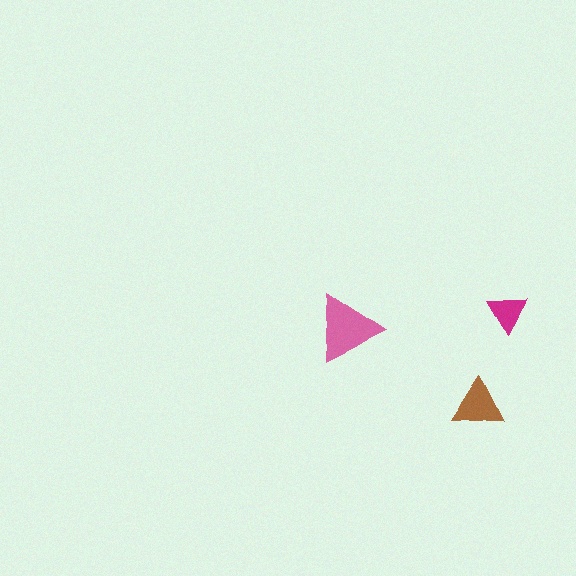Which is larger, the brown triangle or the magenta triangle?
The brown one.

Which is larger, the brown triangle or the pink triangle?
The pink one.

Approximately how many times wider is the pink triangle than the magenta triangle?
About 1.5 times wider.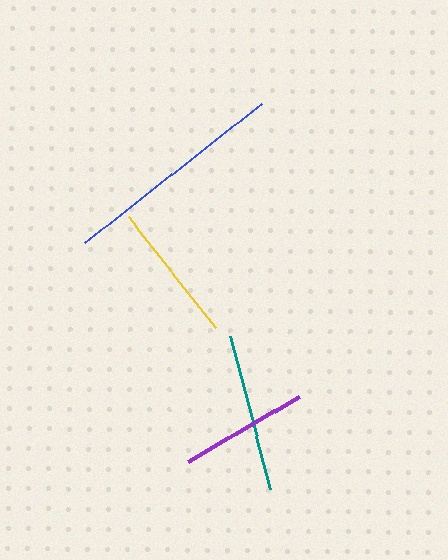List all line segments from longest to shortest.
From longest to shortest: blue, teal, yellow, purple.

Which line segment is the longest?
The blue line is the longest at approximately 224 pixels.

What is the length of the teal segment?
The teal segment is approximately 158 pixels long.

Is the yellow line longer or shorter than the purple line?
The yellow line is longer than the purple line.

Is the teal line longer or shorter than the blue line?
The blue line is longer than the teal line.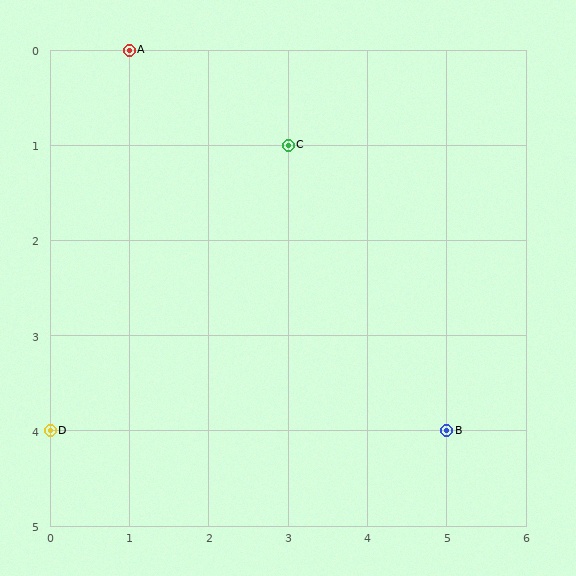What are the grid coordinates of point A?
Point A is at grid coordinates (1, 0).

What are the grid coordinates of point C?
Point C is at grid coordinates (3, 1).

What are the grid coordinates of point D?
Point D is at grid coordinates (0, 4).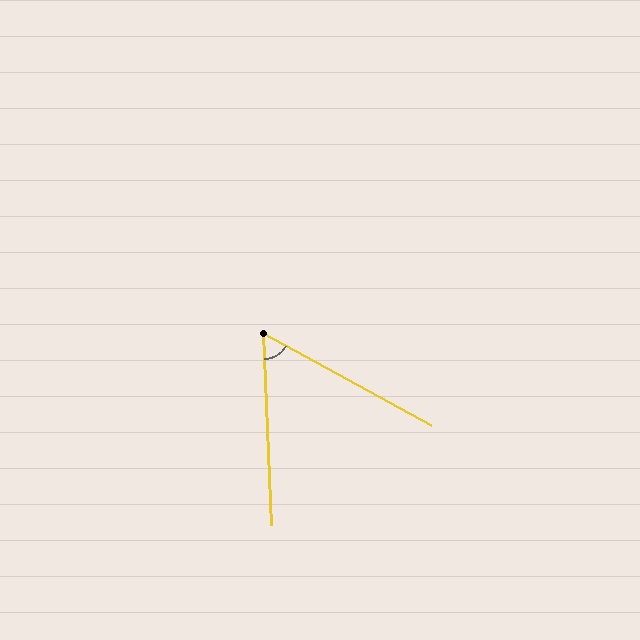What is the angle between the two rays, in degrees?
Approximately 59 degrees.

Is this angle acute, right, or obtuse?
It is acute.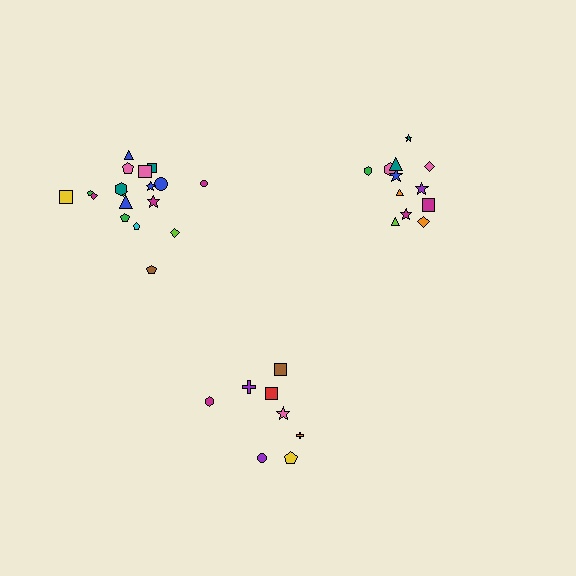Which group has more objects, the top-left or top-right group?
The top-left group.